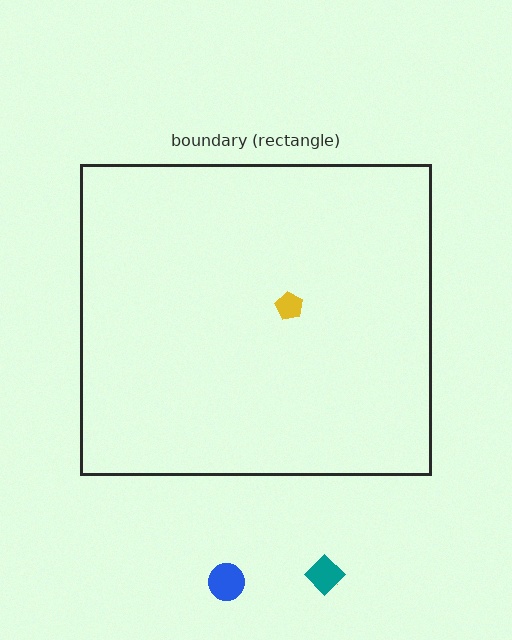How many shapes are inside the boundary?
1 inside, 3 outside.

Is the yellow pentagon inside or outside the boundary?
Inside.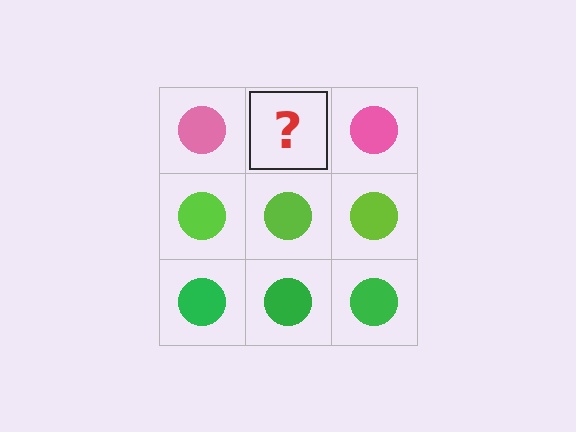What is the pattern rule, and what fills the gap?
The rule is that each row has a consistent color. The gap should be filled with a pink circle.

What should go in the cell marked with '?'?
The missing cell should contain a pink circle.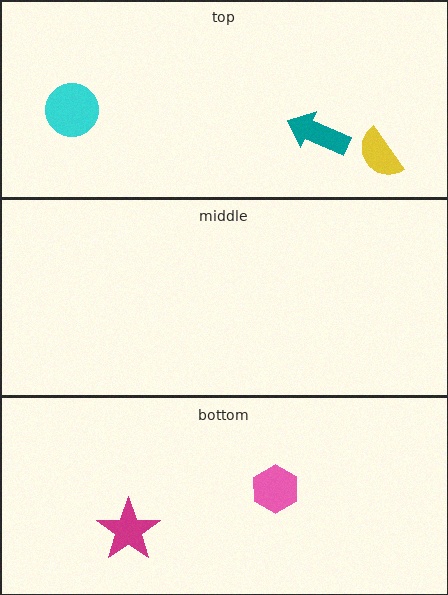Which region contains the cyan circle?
The top region.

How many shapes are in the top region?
3.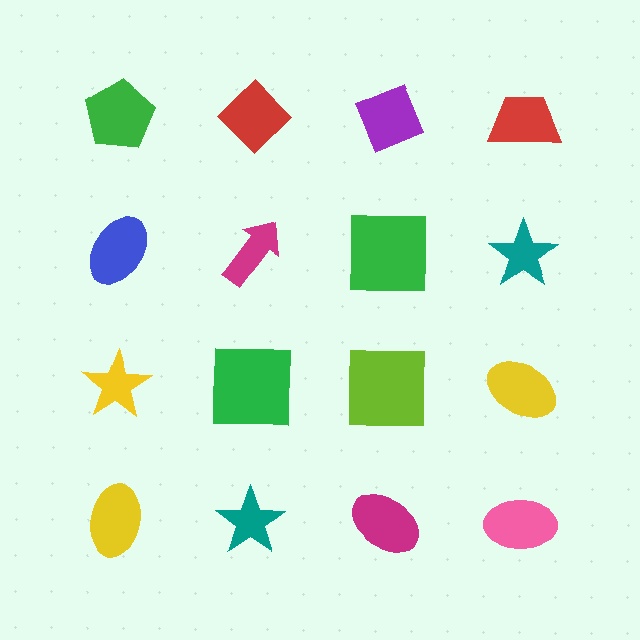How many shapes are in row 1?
4 shapes.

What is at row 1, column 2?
A red diamond.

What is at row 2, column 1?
A blue ellipse.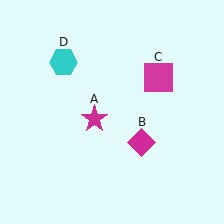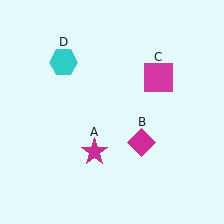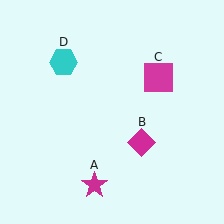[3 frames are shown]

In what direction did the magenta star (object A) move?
The magenta star (object A) moved down.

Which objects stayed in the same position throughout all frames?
Magenta diamond (object B) and magenta square (object C) and cyan hexagon (object D) remained stationary.